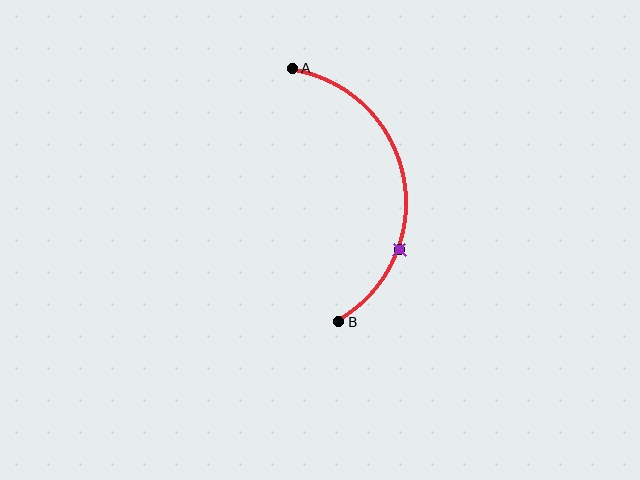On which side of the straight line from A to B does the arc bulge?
The arc bulges to the right of the straight line connecting A and B.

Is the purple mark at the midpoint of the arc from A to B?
No. The purple mark lies on the arc but is closer to endpoint B. The arc midpoint would be at the point on the curve equidistant along the arc from both A and B.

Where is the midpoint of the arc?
The arc midpoint is the point on the curve farthest from the straight line joining A and B. It sits to the right of that line.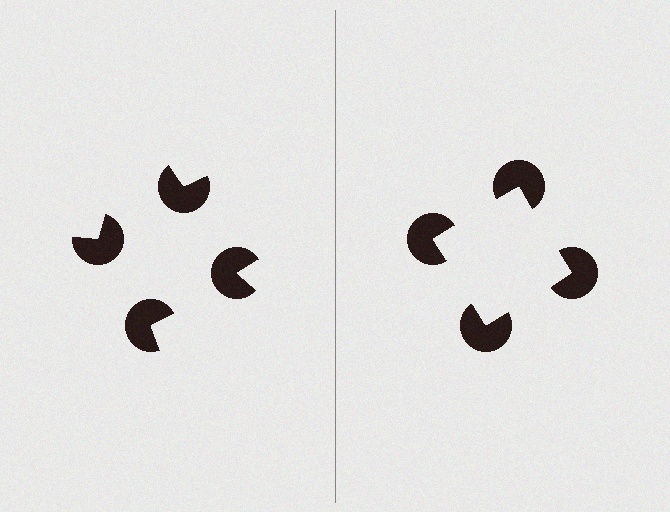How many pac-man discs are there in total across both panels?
8 — 4 on each side.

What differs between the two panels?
The pac-man discs are positioned identically on both sides; only the wedge orientations differ. On the right they align to a square; on the left they are misaligned.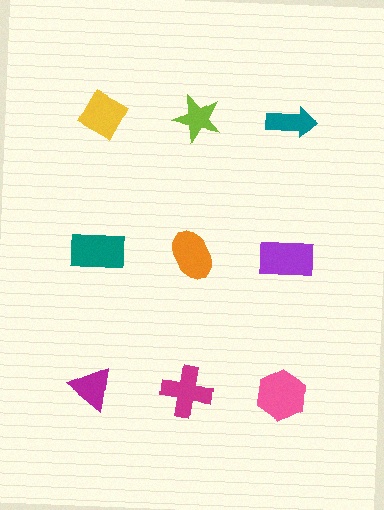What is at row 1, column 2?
A lime star.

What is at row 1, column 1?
A yellow diamond.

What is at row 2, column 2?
An orange ellipse.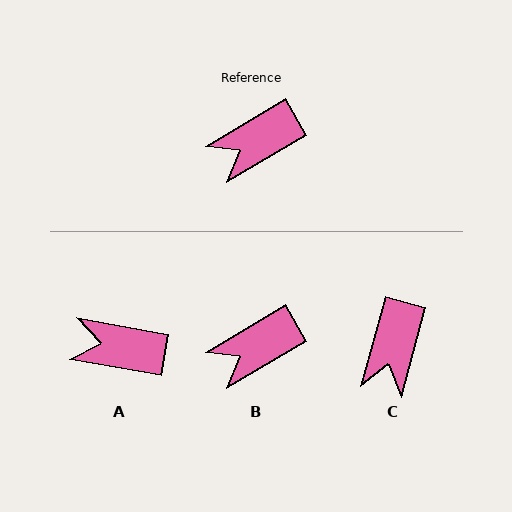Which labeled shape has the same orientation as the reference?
B.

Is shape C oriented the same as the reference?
No, it is off by about 44 degrees.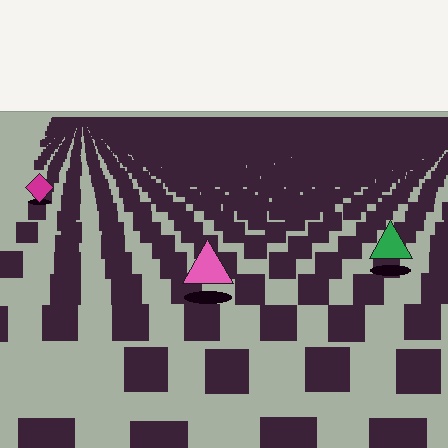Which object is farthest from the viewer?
The magenta diamond is farthest from the viewer. It appears smaller and the ground texture around it is denser.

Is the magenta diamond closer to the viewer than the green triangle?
No. The green triangle is closer — you can tell from the texture gradient: the ground texture is coarser near it.